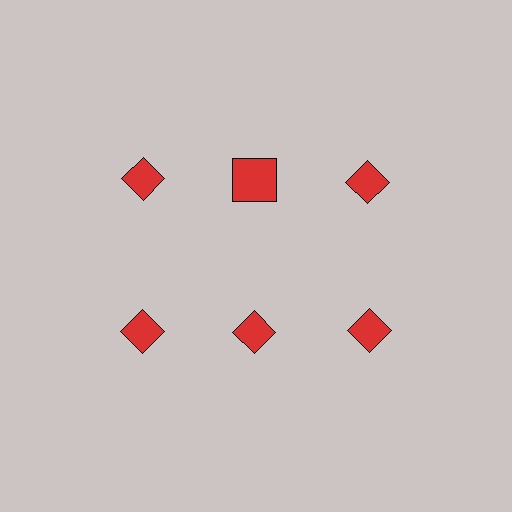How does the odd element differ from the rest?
It has a different shape: square instead of diamond.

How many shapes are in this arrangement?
There are 6 shapes arranged in a grid pattern.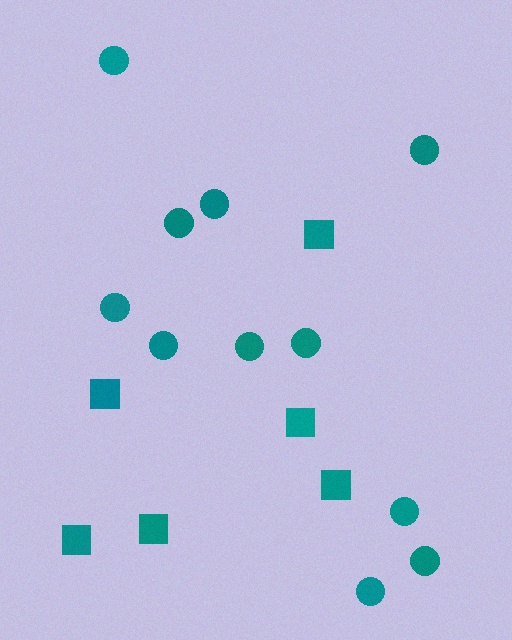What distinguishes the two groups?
There are 2 groups: one group of squares (6) and one group of circles (11).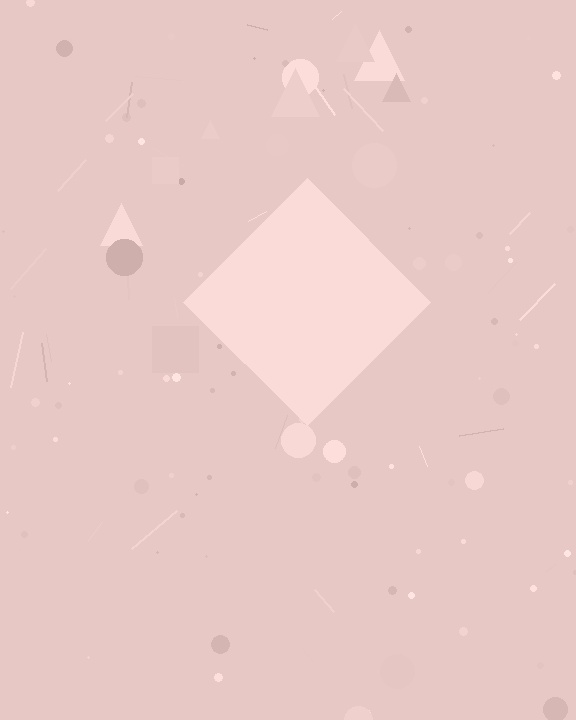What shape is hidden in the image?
A diamond is hidden in the image.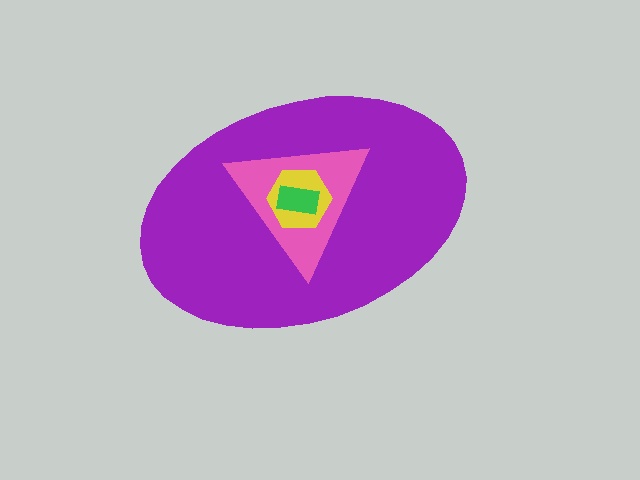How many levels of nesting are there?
4.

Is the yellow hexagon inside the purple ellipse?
Yes.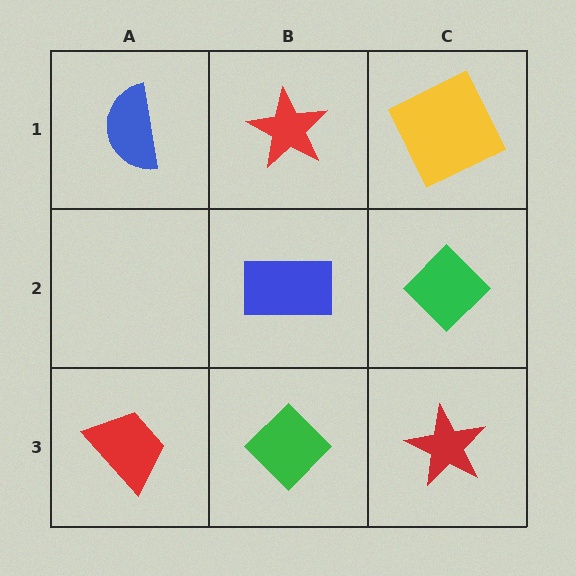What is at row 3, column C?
A red star.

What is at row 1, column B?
A red star.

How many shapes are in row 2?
2 shapes.